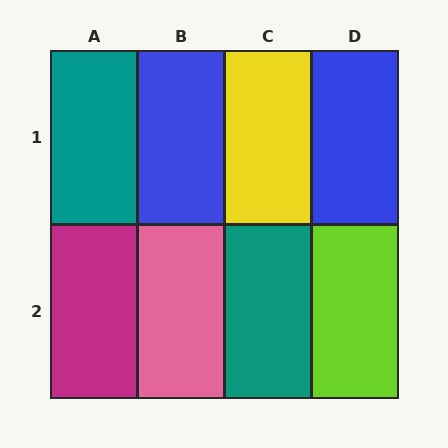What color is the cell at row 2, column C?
Teal.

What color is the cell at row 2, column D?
Lime.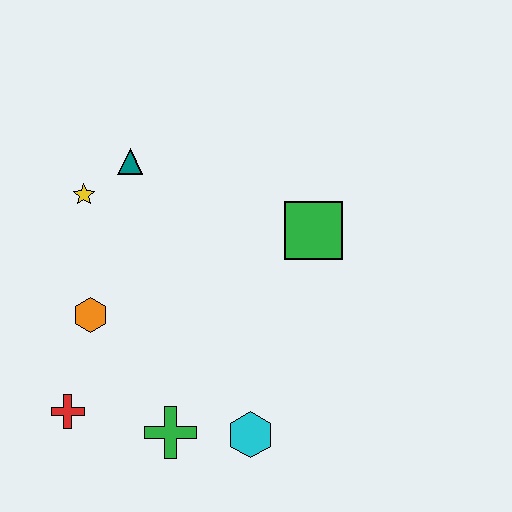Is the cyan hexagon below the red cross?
Yes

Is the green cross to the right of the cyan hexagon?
No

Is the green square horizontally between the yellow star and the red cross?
No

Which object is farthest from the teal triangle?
The cyan hexagon is farthest from the teal triangle.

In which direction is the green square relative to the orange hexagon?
The green square is to the right of the orange hexagon.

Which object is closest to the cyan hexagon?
The green cross is closest to the cyan hexagon.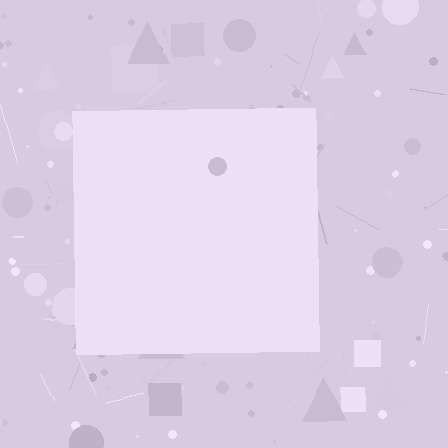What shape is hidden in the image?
A square is hidden in the image.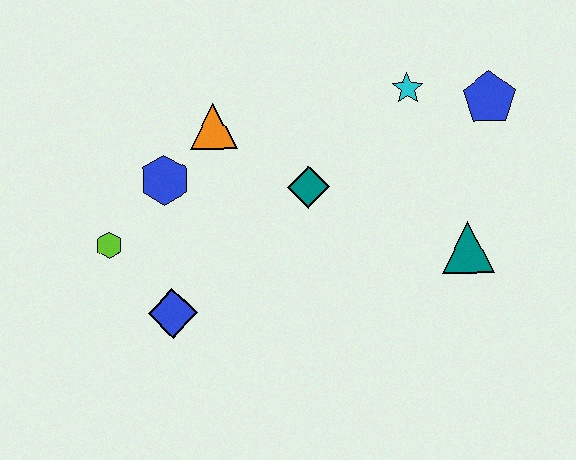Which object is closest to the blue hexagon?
The orange triangle is closest to the blue hexagon.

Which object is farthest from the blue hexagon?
The blue pentagon is farthest from the blue hexagon.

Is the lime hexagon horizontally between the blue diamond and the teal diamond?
No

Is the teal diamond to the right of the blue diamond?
Yes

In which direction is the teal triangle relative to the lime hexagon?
The teal triangle is to the right of the lime hexagon.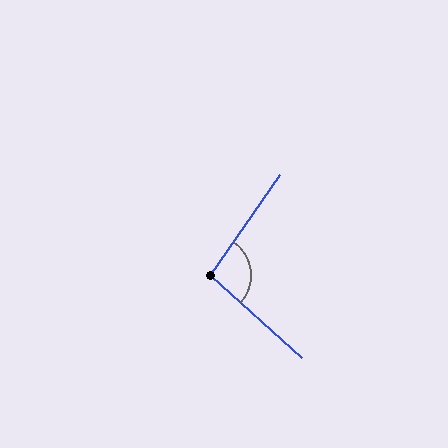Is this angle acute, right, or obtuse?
It is obtuse.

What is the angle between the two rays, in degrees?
Approximately 97 degrees.